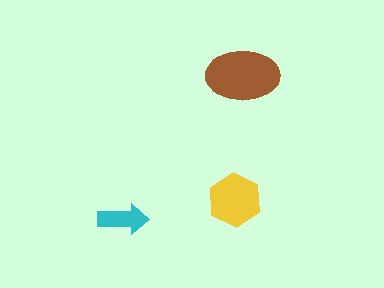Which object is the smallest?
The cyan arrow.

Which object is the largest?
The brown ellipse.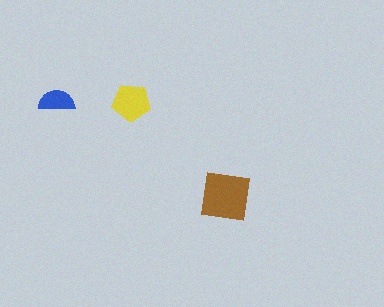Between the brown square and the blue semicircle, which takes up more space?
The brown square.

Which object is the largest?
The brown square.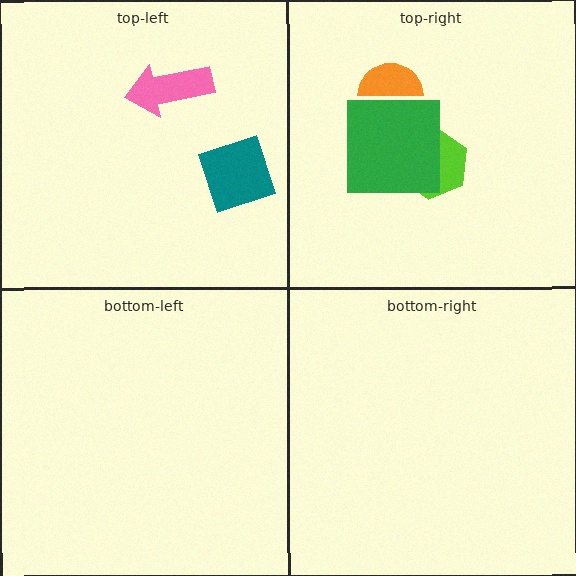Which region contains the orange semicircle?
The top-right region.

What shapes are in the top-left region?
The teal diamond, the pink arrow.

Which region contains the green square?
The top-right region.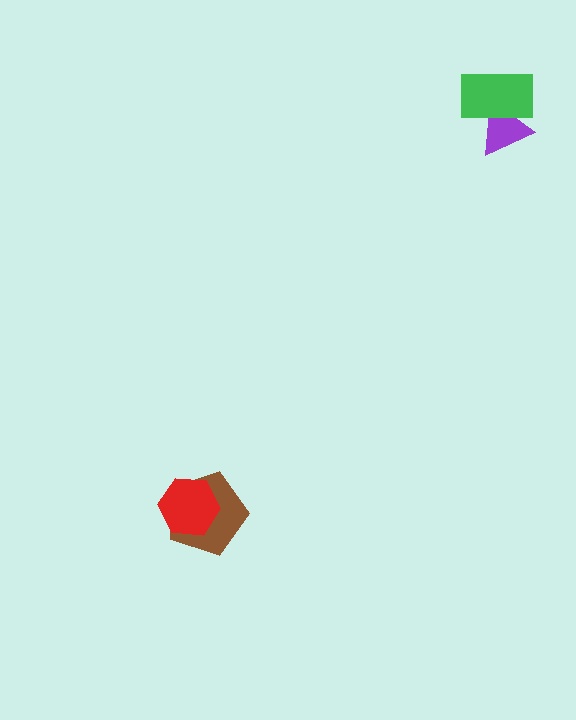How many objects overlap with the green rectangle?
1 object overlaps with the green rectangle.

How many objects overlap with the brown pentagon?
1 object overlaps with the brown pentagon.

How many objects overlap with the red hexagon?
1 object overlaps with the red hexagon.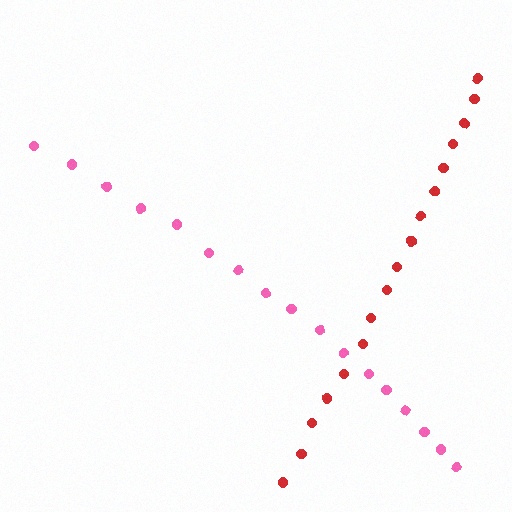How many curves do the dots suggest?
There are 2 distinct paths.